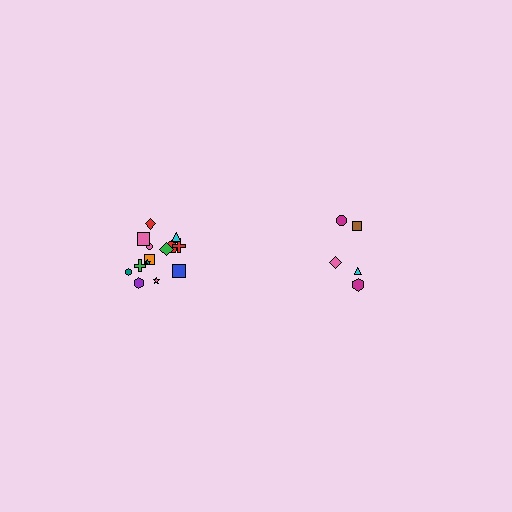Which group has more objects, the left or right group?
The left group.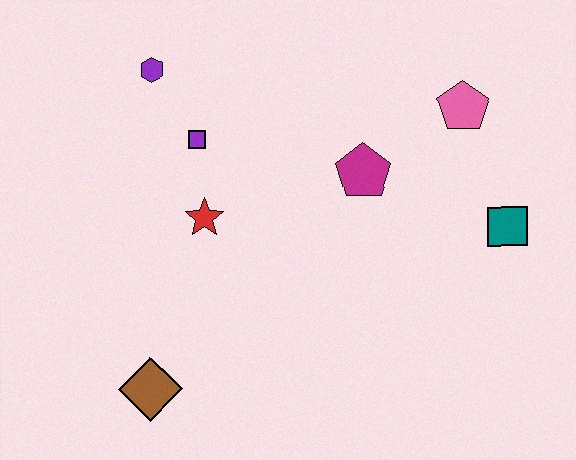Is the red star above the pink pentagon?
No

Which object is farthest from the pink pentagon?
The brown diamond is farthest from the pink pentagon.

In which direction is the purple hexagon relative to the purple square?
The purple hexagon is above the purple square.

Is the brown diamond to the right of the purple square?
No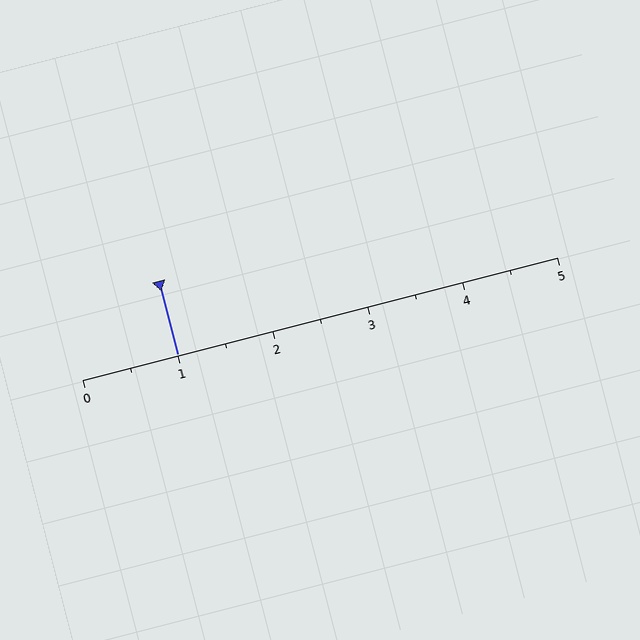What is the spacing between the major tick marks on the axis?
The major ticks are spaced 1 apart.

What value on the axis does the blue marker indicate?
The marker indicates approximately 1.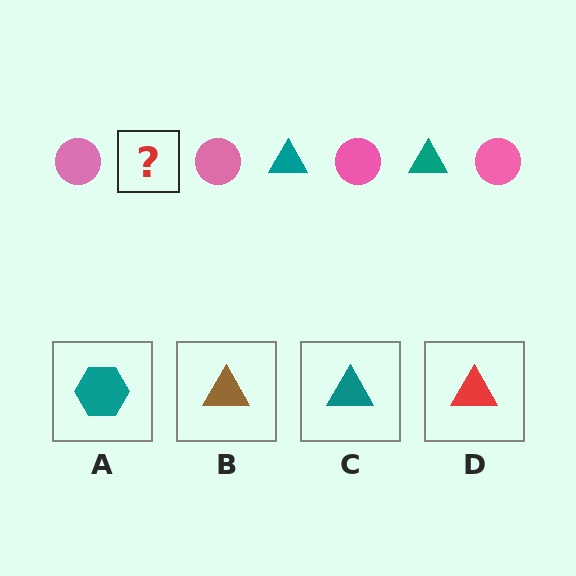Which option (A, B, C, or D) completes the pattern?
C.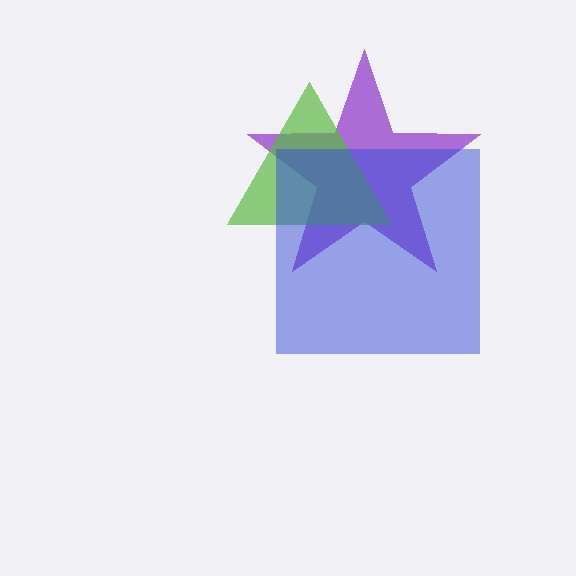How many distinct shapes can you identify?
There are 3 distinct shapes: a purple star, a lime triangle, a blue square.